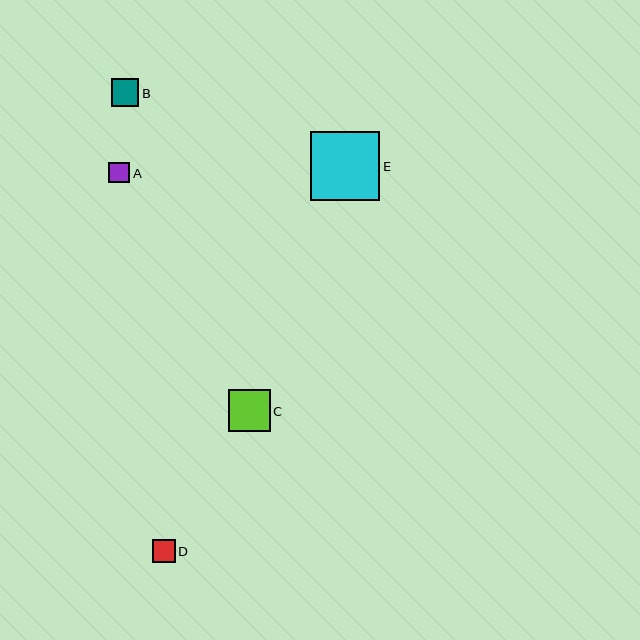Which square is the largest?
Square E is the largest with a size of approximately 69 pixels.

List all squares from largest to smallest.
From largest to smallest: E, C, B, D, A.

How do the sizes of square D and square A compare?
Square D and square A are approximately the same size.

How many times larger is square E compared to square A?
Square E is approximately 3.3 times the size of square A.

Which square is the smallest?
Square A is the smallest with a size of approximately 21 pixels.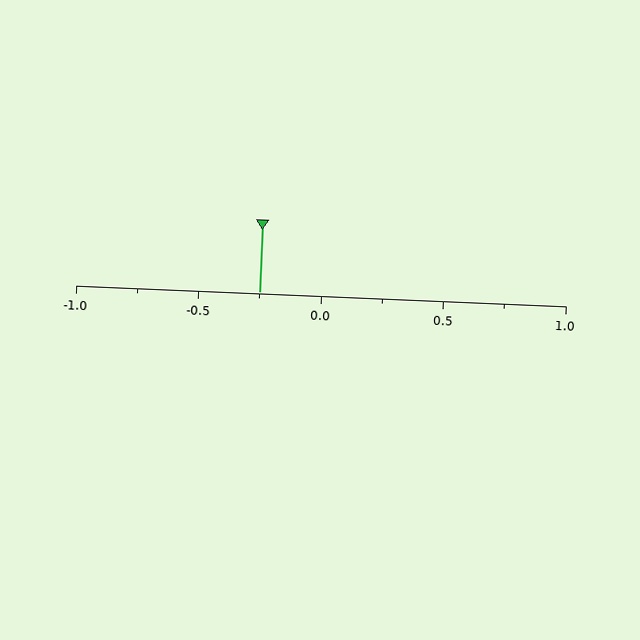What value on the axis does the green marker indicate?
The marker indicates approximately -0.25.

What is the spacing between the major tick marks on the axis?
The major ticks are spaced 0.5 apart.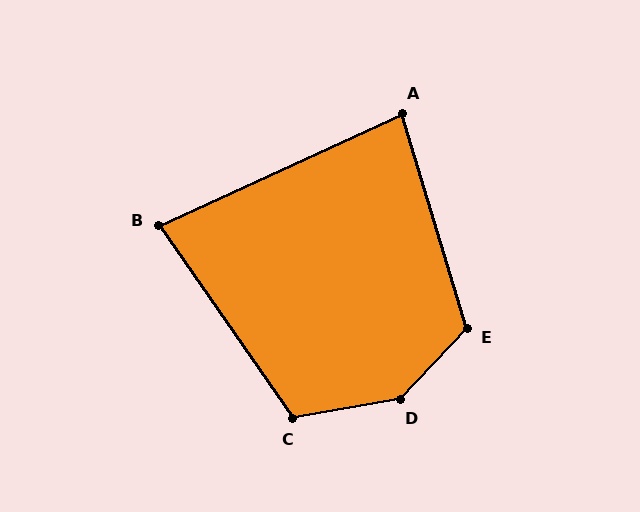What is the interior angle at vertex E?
Approximately 120 degrees (obtuse).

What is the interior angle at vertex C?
Approximately 115 degrees (obtuse).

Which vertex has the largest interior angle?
D, at approximately 143 degrees.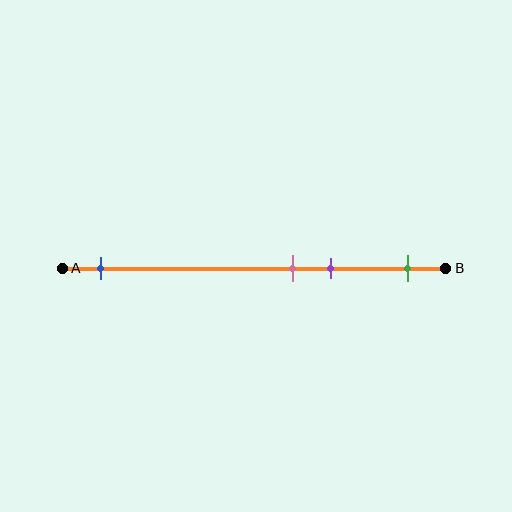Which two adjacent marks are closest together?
The pink and purple marks are the closest adjacent pair.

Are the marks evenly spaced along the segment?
No, the marks are not evenly spaced.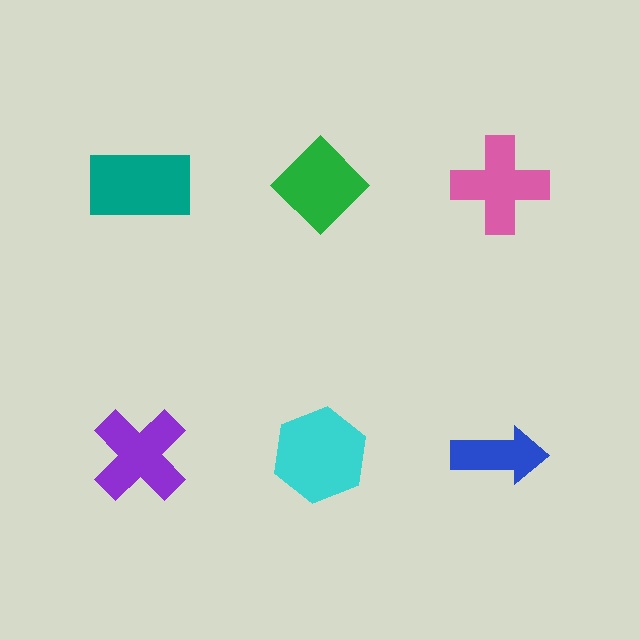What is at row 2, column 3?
A blue arrow.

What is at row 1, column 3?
A pink cross.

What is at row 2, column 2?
A cyan hexagon.